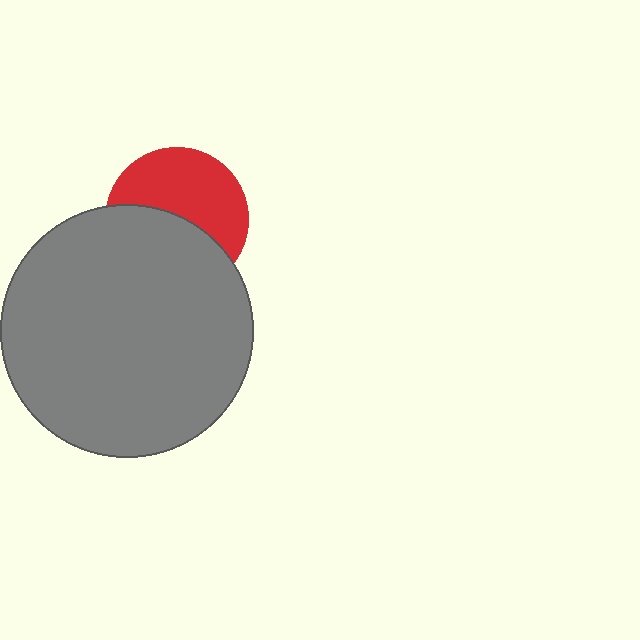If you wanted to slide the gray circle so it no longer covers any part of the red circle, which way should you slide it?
Slide it down — that is the most direct way to separate the two shapes.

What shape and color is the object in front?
The object in front is a gray circle.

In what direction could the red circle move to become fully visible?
The red circle could move up. That would shift it out from behind the gray circle entirely.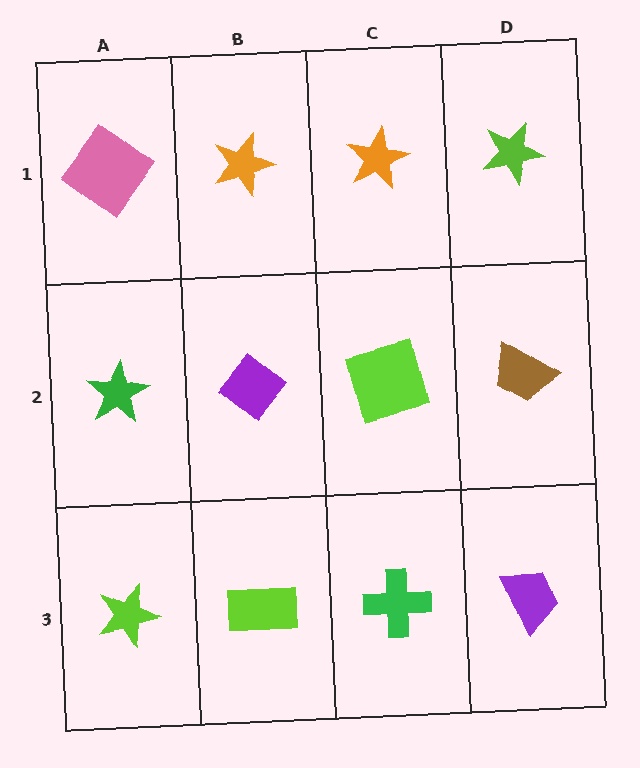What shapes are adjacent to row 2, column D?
A lime star (row 1, column D), a purple trapezoid (row 3, column D), a lime square (row 2, column C).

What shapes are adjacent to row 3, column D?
A brown trapezoid (row 2, column D), a green cross (row 3, column C).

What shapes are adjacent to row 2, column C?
An orange star (row 1, column C), a green cross (row 3, column C), a purple diamond (row 2, column B), a brown trapezoid (row 2, column D).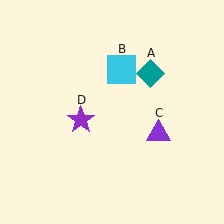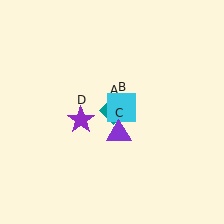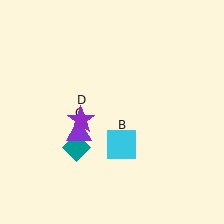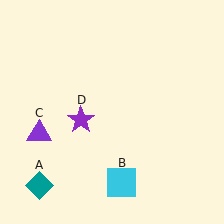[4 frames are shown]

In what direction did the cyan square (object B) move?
The cyan square (object B) moved down.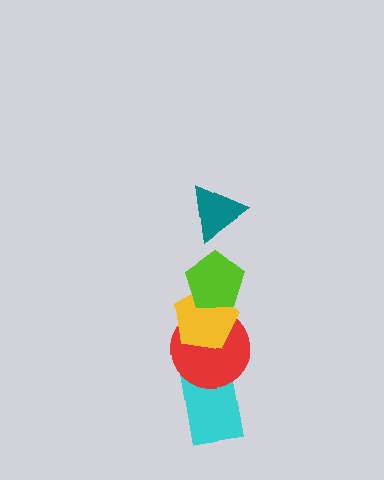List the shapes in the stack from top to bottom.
From top to bottom: the teal triangle, the lime pentagon, the yellow pentagon, the red circle, the cyan rectangle.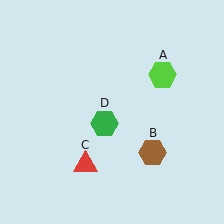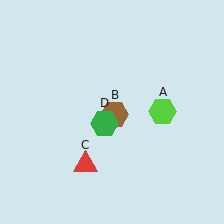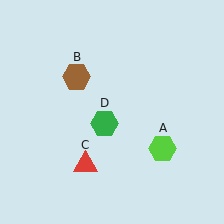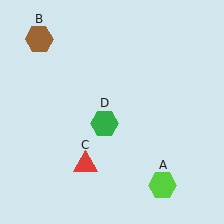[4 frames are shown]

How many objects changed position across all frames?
2 objects changed position: lime hexagon (object A), brown hexagon (object B).